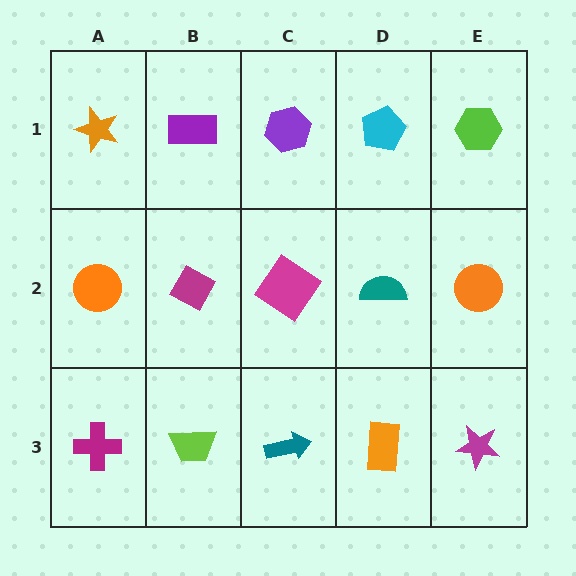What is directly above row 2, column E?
A lime hexagon.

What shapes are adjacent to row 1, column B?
A magenta diamond (row 2, column B), an orange star (row 1, column A), a purple hexagon (row 1, column C).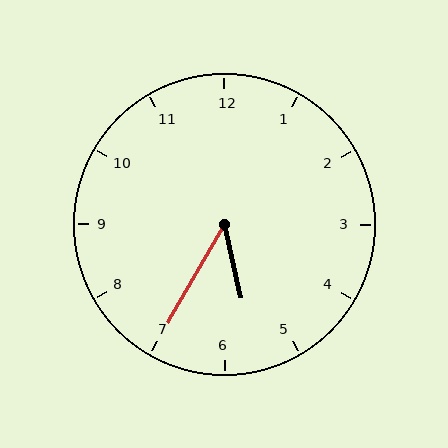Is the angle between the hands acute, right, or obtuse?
It is acute.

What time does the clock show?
5:35.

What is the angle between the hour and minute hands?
Approximately 42 degrees.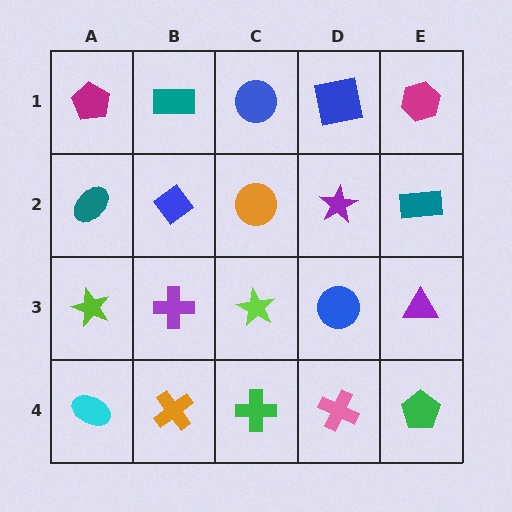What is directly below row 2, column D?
A blue circle.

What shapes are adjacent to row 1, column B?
A blue diamond (row 2, column B), a magenta pentagon (row 1, column A), a blue circle (row 1, column C).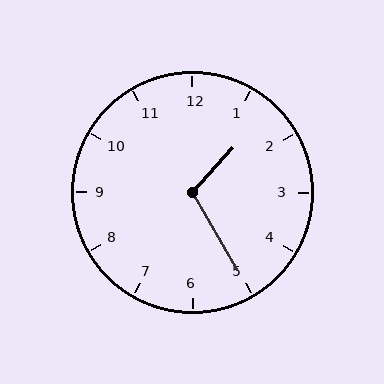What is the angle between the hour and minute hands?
Approximately 108 degrees.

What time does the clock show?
1:25.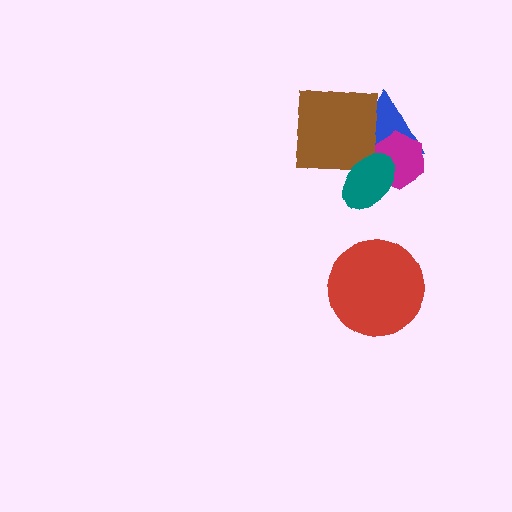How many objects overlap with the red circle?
0 objects overlap with the red circle.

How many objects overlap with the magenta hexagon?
2 objects overlap with the magenta hexagon.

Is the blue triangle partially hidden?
Yes, it is partially covered by another shape.